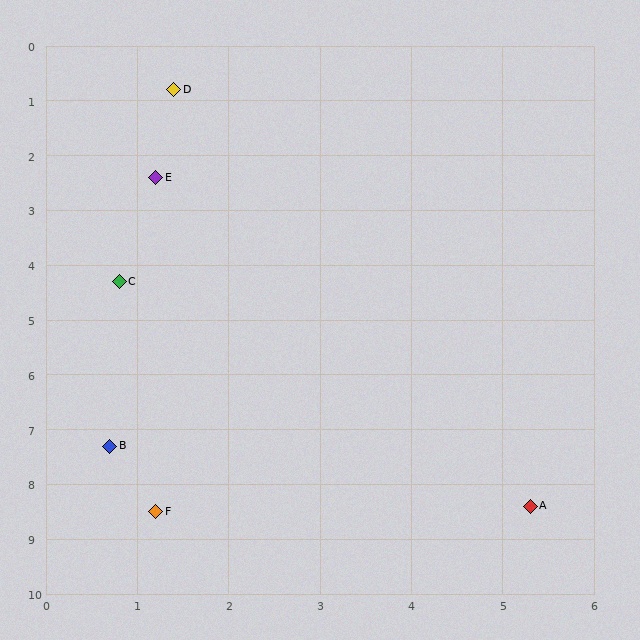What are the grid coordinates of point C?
Point C is at approximately (0.8, 4.3).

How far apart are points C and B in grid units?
Points C and B are about 3.0 grid units apart.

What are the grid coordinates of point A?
Point A is at approximately (5.3, 8.4).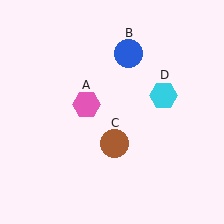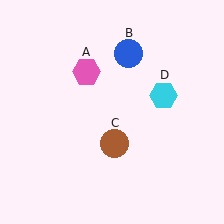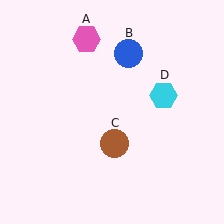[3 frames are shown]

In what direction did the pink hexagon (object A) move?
The pink hexagon (object A) moved up.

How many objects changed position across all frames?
1 object changed position: pink hexagon (object A).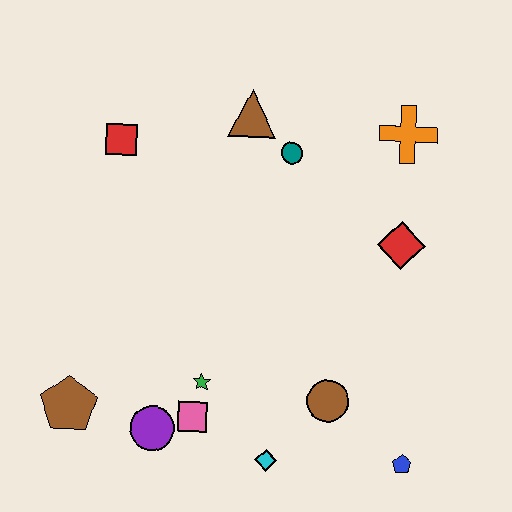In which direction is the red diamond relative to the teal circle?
The red diamond is to the right of the teal circle.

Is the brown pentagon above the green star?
No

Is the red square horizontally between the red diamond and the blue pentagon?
No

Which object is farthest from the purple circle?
The orange cross is farthest from the purple circle.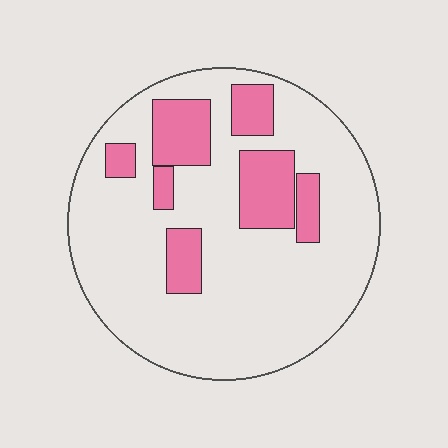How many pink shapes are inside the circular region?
7.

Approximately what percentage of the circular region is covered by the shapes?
Approximately 20%.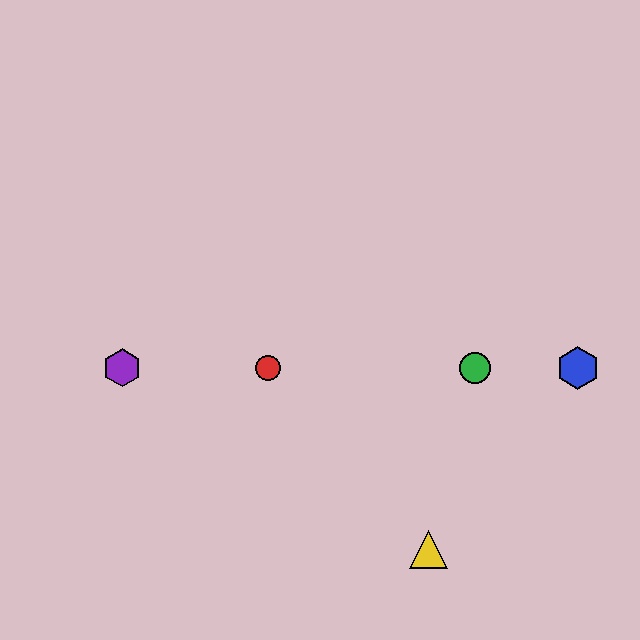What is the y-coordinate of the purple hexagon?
The purple hexagon is at y≈368.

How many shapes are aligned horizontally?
4 shapes (the red circle, the blue hexagon, the green circle, the purple hexagon) are aligned horizontally.